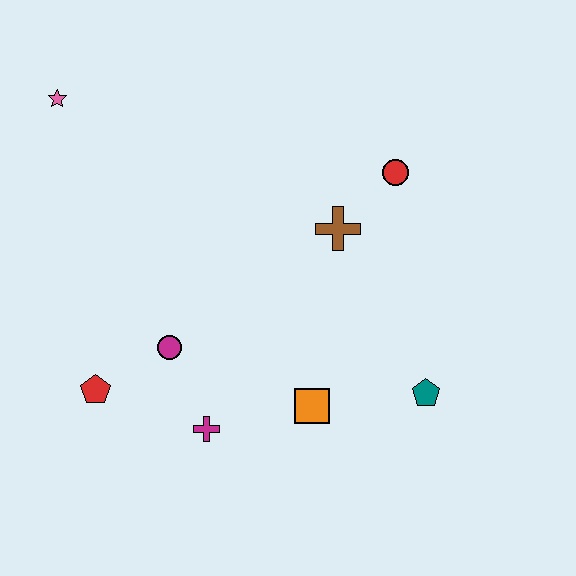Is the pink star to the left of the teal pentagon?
Yes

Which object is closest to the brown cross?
The red circle is closest to the brown cross.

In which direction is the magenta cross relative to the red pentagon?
The magenta cross is to the right of the red pentagon.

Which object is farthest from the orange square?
The pink star is farthest from the orange square.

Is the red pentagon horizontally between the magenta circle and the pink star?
Yes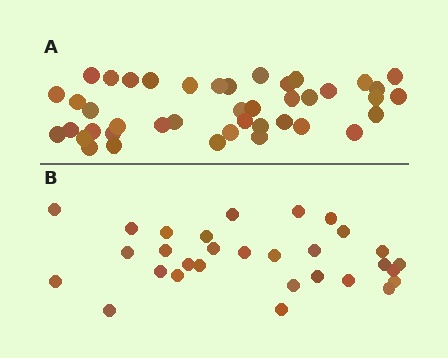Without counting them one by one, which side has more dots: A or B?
Region A (the top region) has more dots.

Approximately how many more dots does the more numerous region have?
Region A has roughly 12 or so more dots than region B.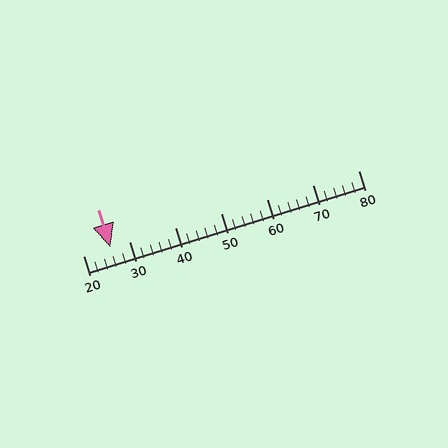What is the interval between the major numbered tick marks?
The major tick marks are spaced 10 units apart.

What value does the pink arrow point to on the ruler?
The pink arrow points to approximately 26.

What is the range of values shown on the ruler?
The ruler shows values from 20 to 80.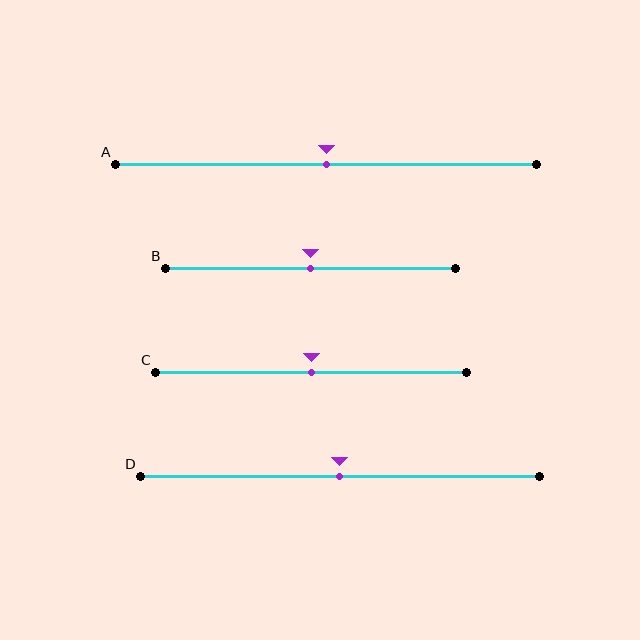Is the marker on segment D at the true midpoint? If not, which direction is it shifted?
Yes, the marker on segment D is at the true midpoint.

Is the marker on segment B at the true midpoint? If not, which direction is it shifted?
Yes, the marker on segment B is at the true midpoint.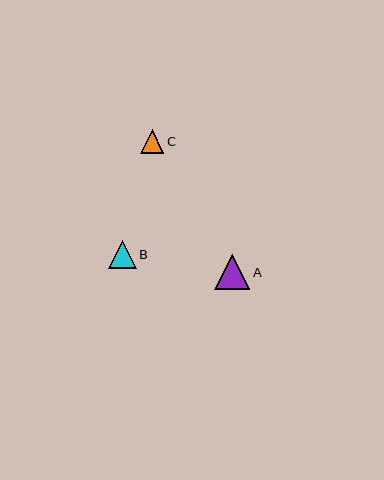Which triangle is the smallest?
Triangle C is the smallest with a size of approximately 23 pixels.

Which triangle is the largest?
Triangle A is the largest with a size of approximately 35 pixels.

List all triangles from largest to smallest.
From largest to smallest: A, B, C.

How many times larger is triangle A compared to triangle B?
Triangle A is approximately 1.2 times the size of triangle B.